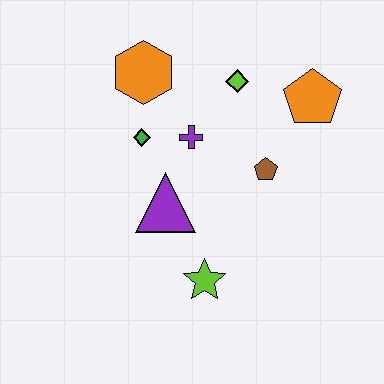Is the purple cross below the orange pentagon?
Yes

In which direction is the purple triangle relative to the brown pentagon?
The purple triangle is to the left of the brown pentagon.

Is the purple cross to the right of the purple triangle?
Yes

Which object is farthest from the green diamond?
The orange pentagon is farthest from the green diamond.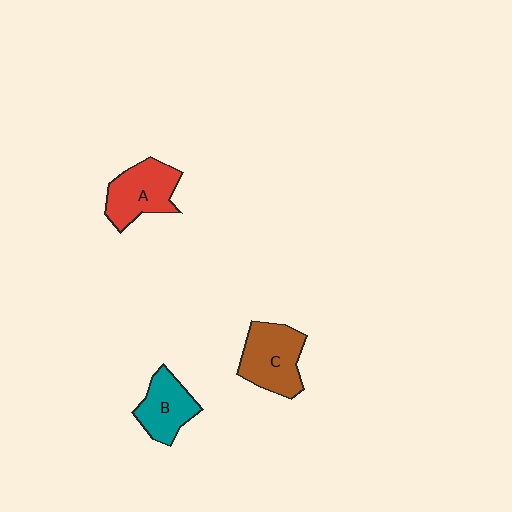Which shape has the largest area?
Shape C (brown).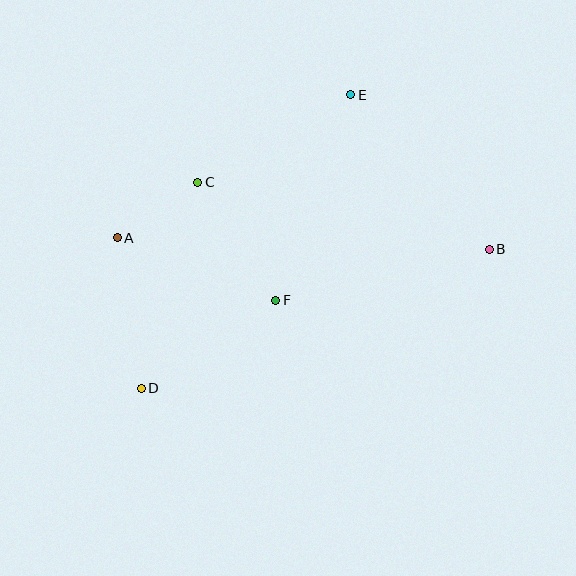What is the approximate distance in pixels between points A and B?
The distance between A and B is approximately 372 pixels.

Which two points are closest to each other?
Points A and C are closest to each other.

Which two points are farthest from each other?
Points B and D are farthest from each other.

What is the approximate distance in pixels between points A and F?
The distance between A and F is approximately 170 pixels.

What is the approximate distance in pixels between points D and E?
The distance between D and E is approximately 360 pixels.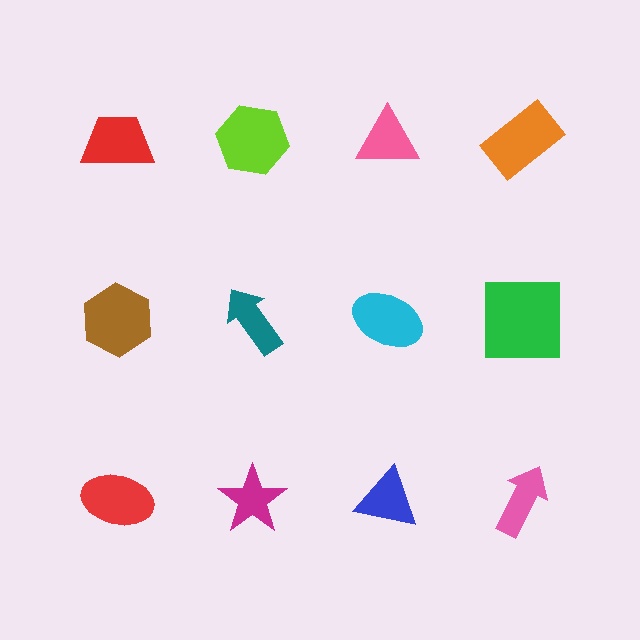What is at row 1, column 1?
A red trapezoid.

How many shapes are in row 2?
4 shapes.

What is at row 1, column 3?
A pink triangle.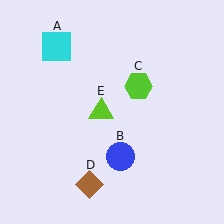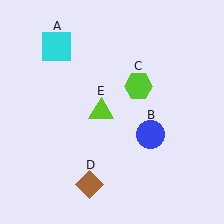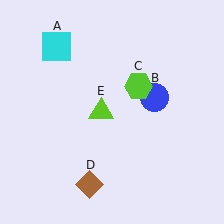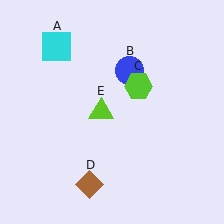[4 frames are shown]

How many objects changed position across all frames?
1 object changed position: blue circle (object B).